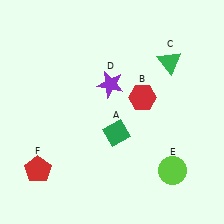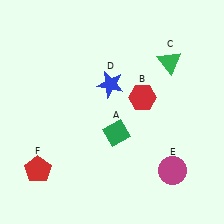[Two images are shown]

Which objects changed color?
D changed from purple to blue. E changed from lime to magenta.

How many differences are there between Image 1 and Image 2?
There are 2 differences between the two images.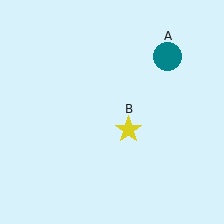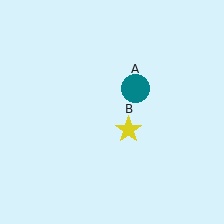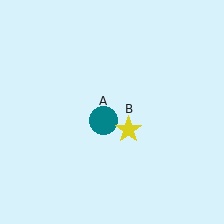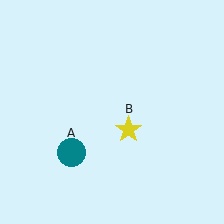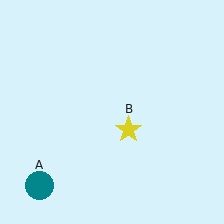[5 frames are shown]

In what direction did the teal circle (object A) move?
The teal circle (object A) moved down and to the left.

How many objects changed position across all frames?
1 object changed position: teal circle (object A).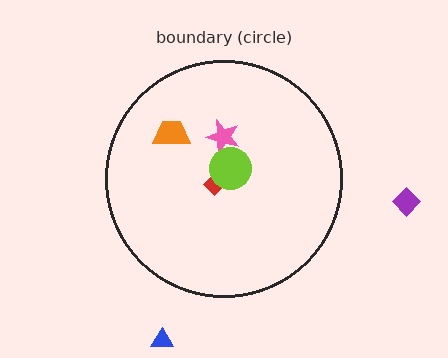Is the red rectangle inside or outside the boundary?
Inside.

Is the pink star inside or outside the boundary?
Inside.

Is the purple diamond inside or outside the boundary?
Outside.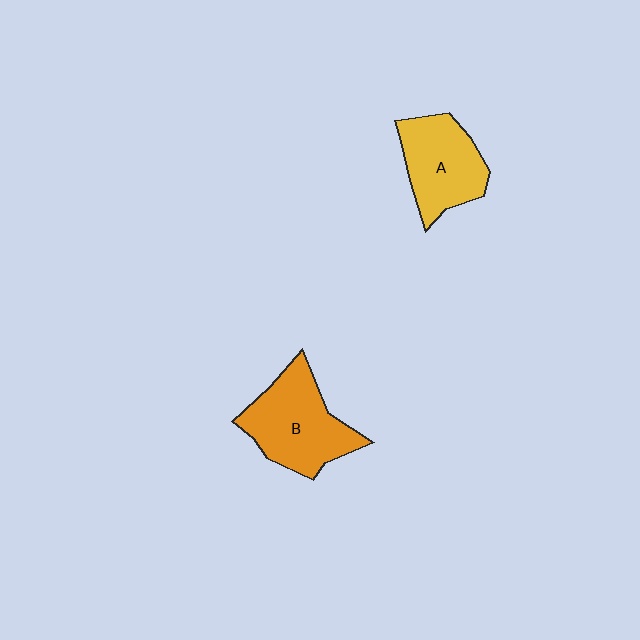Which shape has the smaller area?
Shape A (yellow).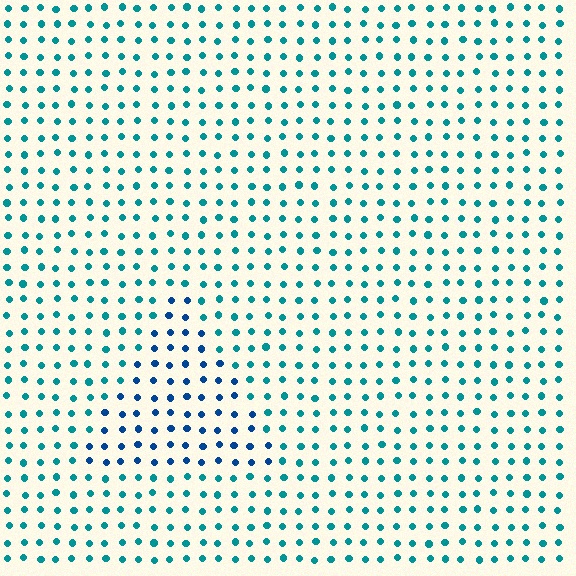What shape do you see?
I see a triangle.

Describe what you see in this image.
The image is filled with small teal elements in a uniform arrangement. A triangle-shaped region is visible where the elements are tinted to a slightly different hue, forming a subtle color boundary.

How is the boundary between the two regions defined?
The boundary is defined purely by a slight shift in hue (about 32 degrees). Spacing, size, and orientation are identical on both sides.